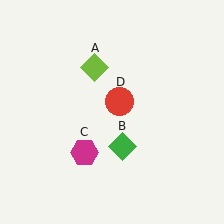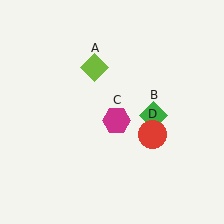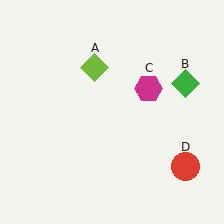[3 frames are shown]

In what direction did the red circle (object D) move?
The red circle (object D) moved down and to the right.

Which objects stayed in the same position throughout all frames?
Lime diamond (object A) remained stationary.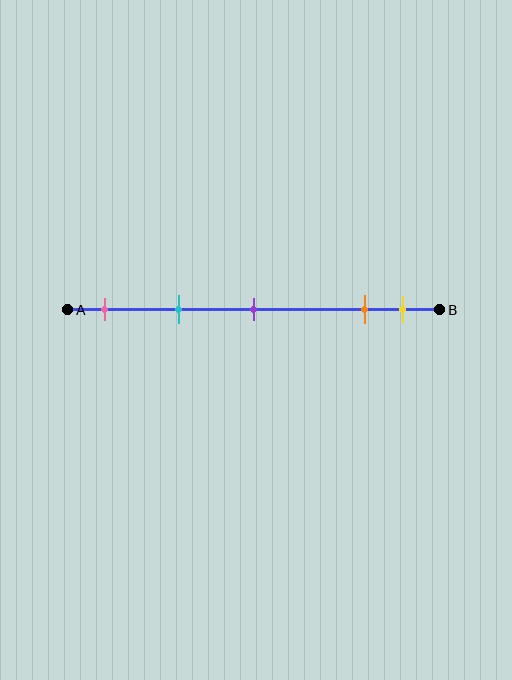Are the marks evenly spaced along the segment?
No, the marks are not evenly spaced.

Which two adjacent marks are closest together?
The orange and yellow marks are the closest adjacent pair.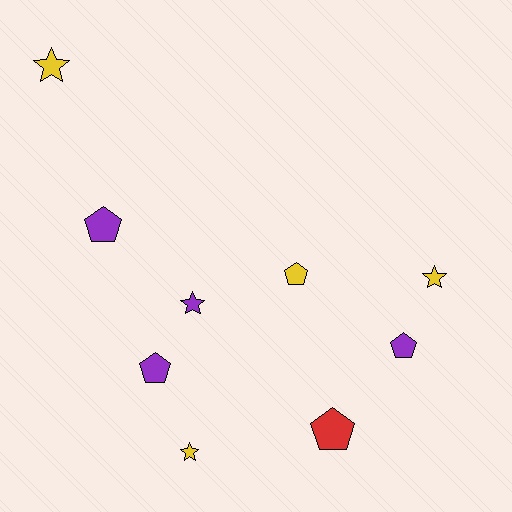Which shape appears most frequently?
Pentagon, with 5 objects.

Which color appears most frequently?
Yellow, with 4 objects.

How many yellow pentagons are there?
There is 1 yellow pentagon.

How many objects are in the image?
There are 9 objects.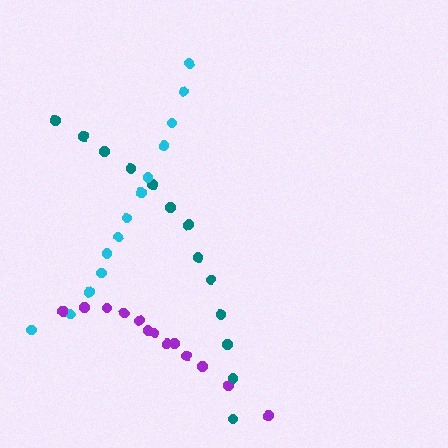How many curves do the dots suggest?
There are 3 distinct paths.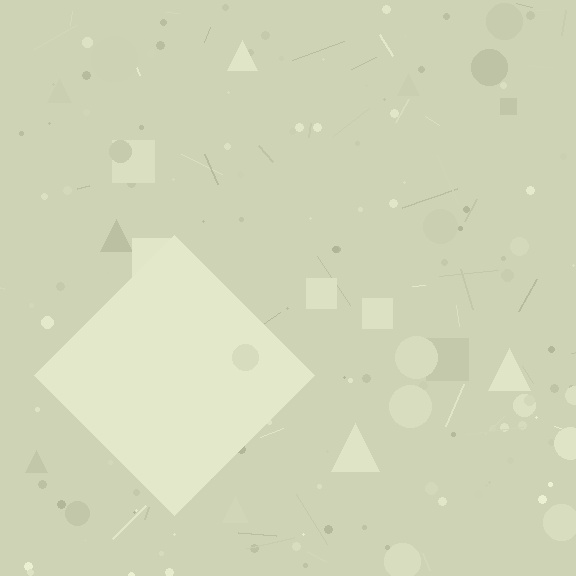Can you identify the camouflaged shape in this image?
The camouflaged shape is a diamond.